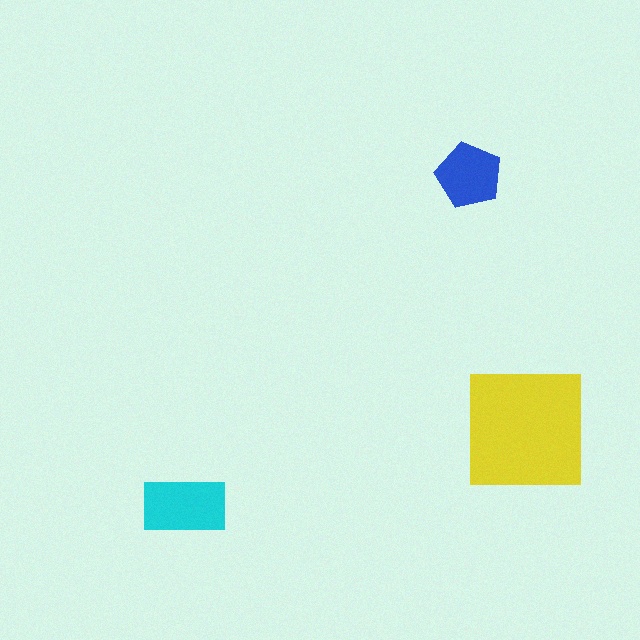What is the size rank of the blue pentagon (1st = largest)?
3rd.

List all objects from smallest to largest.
The blue pentagon, the cyan rectangle, the yellow square.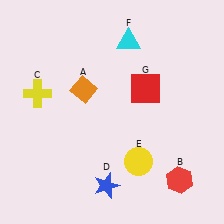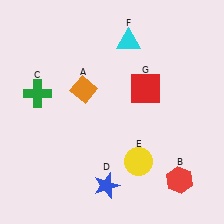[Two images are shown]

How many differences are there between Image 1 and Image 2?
There is 1 difference between the two images.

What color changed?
The cross (C) changed from yellow in Image 1 to green in Image 2.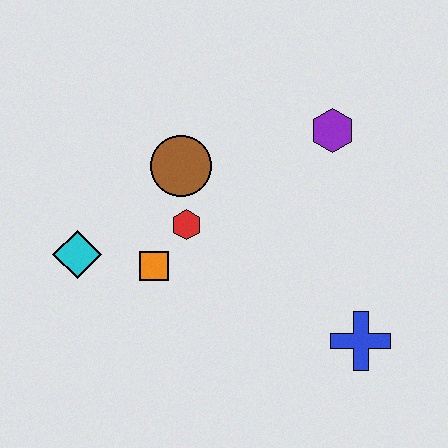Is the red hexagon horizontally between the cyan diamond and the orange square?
No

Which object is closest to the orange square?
The red hexagon is closest to the orange square.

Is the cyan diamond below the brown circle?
Yes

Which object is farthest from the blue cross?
The cyan diamond is farthest from the blue cross.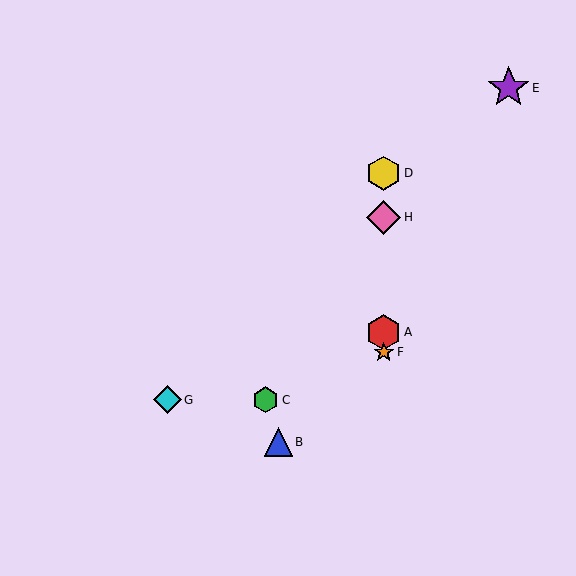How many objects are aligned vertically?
4 objects (A, D, F, H) are aligned vertically.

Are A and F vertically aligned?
Yes, both are at x≈384.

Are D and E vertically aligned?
No, D is at x≈384 and E is at x≈509.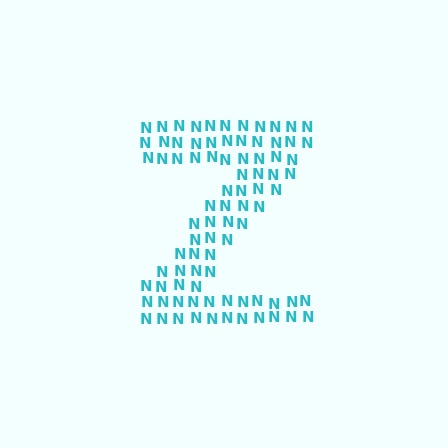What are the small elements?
The small elements are letter N's.